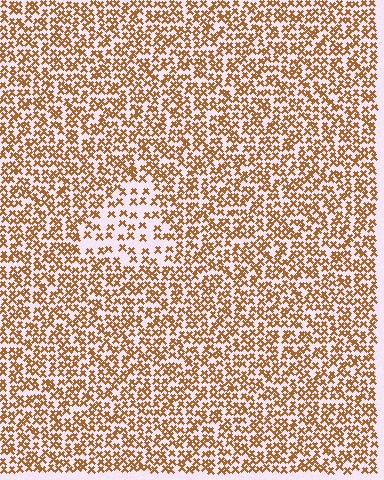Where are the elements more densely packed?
The elements are more densely packed outside the triangle boundary.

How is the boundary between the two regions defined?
The boundary is defined by a change in element density (approximately 2.1x ratio). All elements are the same color, size, and shape.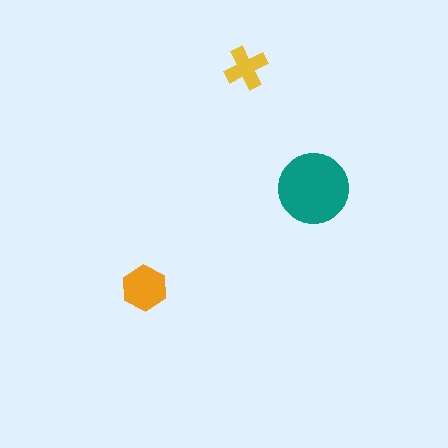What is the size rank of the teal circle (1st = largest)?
1st.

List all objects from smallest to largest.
The yellow cross, the orange hexagon, the teal circle.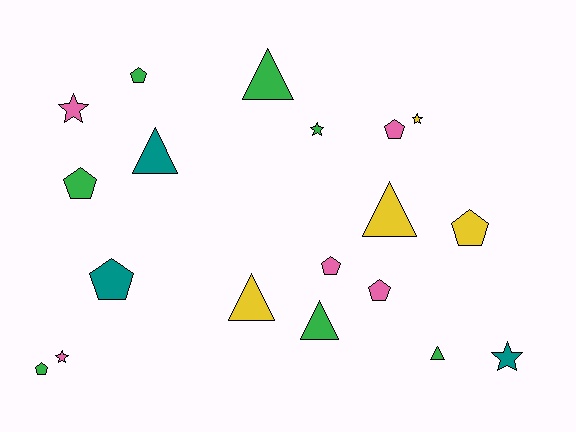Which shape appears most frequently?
Pentagon, with 8 objects.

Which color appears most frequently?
Green, with 7 objects.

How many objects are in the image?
There are 19 objects.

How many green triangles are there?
There are 3 green triangles.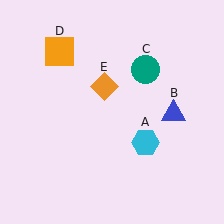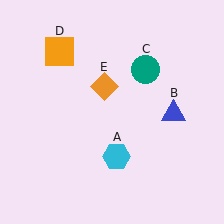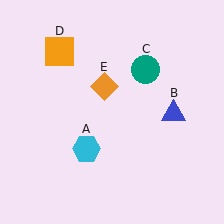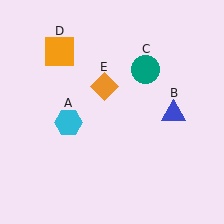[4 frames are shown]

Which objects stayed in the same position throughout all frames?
Blue triangle (object B) and teal circle (object C) and orange square (object D) and orange diamond (object E) remained stationary.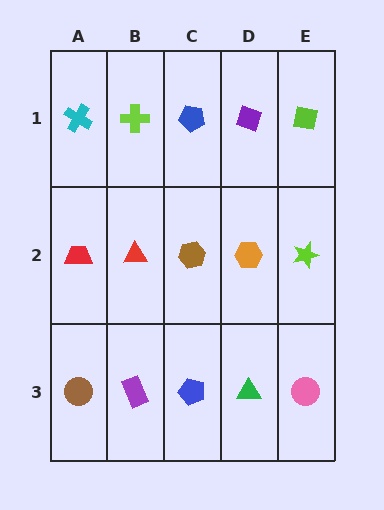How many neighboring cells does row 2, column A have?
3.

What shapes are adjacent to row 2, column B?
A lime cross (row 1, column B), a purple rectangle (row 3, column B), a red trapezoid (row 2, column A), a brown hexagon (row 2, column C).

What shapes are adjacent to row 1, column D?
An orange hexagon (row 2, column D), a blue pentagon (row 1, column C), a lime square (row 1, column E).